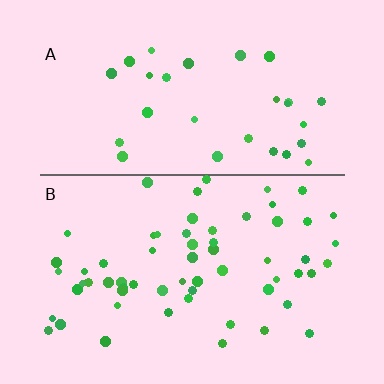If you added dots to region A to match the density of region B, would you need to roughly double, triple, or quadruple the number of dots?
Approximately double.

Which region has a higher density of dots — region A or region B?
B (the bottom).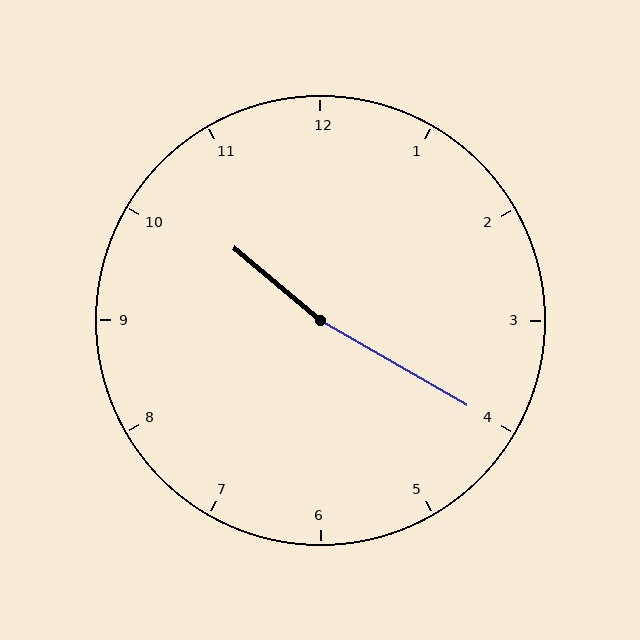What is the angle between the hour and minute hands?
Approximately 170 degrees.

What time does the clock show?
10:20.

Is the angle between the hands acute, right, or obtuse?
It is obtuse.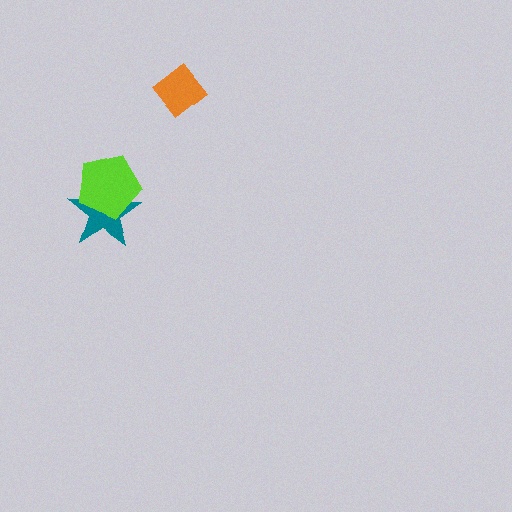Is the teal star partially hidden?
Yes, it is partially covered by another shape.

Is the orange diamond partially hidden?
No, no other shape covers it.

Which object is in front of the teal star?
The lime pentagon is in front of the teal star.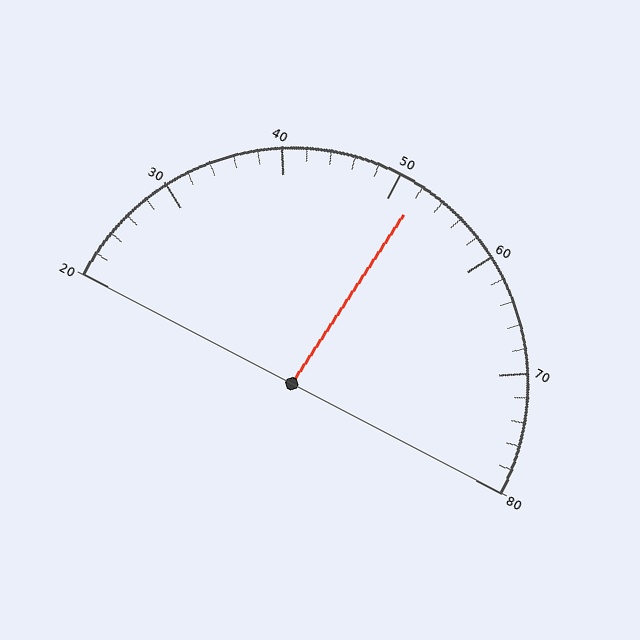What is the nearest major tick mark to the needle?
The nearest major tick mark is 50.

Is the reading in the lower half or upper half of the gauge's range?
The reading is in the upper half of the range (20 to 80).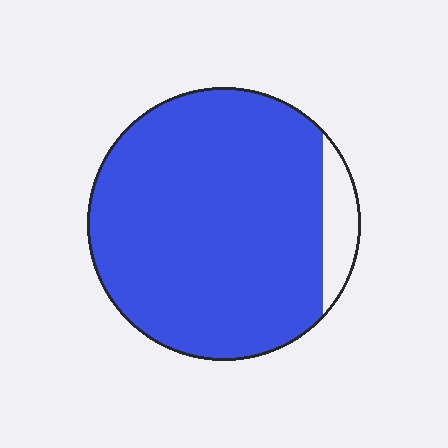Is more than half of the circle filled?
Yes.